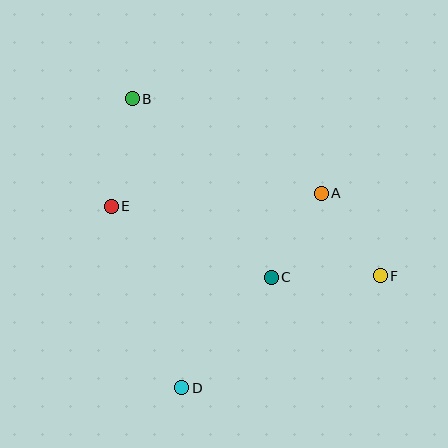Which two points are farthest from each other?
Points B and F are farthest from each other.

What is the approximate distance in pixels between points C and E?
The distance between C and E is approximately 175 pixels.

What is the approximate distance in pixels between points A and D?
The distance between A and D is approximately 239 pixels.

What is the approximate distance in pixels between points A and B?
The distance between A and B is approximately 211 pixels.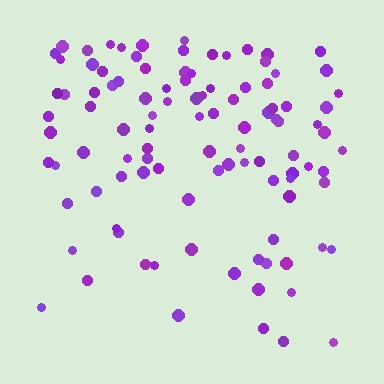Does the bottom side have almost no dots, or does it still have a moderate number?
Still a moderate number, just noticeably fewer than the top.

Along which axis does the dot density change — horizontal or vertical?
Vertical.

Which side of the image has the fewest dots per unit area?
The bottom.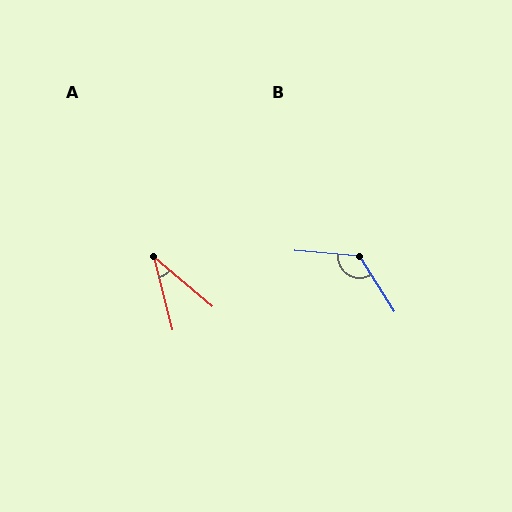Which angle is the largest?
B, at approximately 127 degrees.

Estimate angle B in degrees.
Approximately 127 degrees.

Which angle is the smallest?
A, at approximately 35 degrees.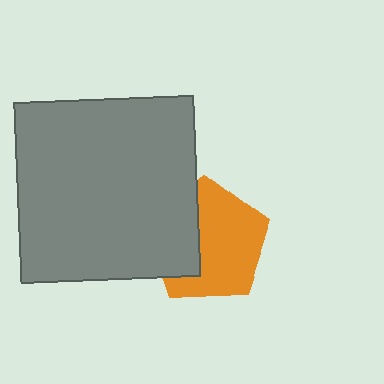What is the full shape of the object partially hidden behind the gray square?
The partially hidden object is an orange pentagon.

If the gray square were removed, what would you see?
You would see the complete orange pentagon.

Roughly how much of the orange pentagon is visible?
About half of it is visible (roughly 65%).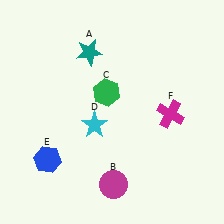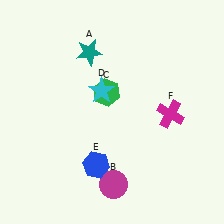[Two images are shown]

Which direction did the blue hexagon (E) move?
The blue hexagon (E) moved right.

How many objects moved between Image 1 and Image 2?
2 objects moved between the two images.